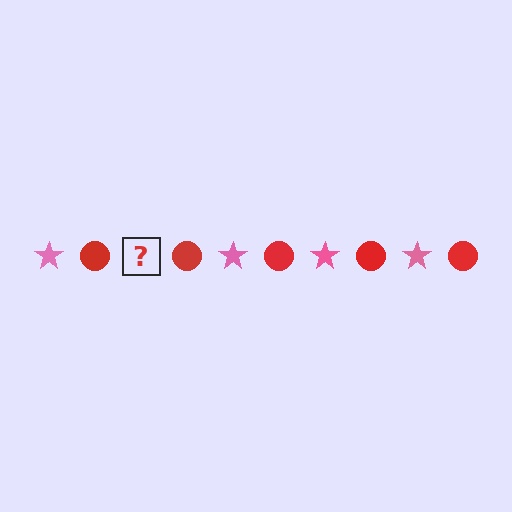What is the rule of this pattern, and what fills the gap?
The rule is that the pattern alternates between pink star and red circle. The gap should be filled with a pink star.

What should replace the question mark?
The question mark should be replaced with a pink star.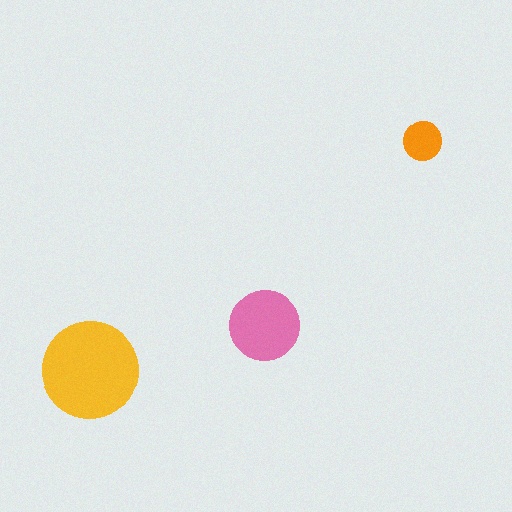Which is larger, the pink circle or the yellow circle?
The yellow one.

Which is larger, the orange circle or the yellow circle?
The yellow one.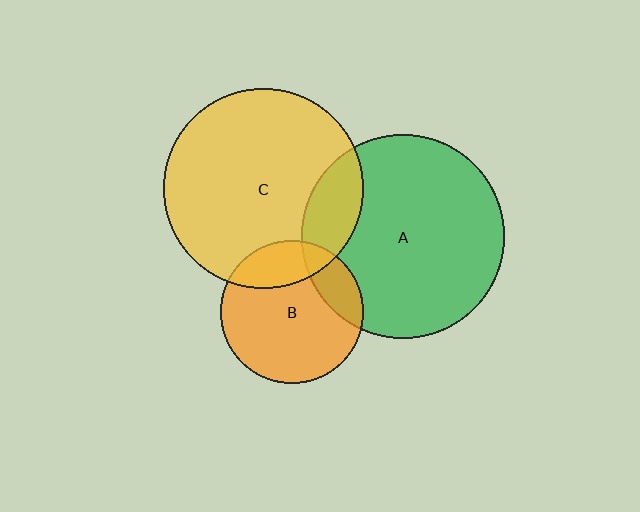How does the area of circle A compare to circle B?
Approximately 2.0 times.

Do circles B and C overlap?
Yes.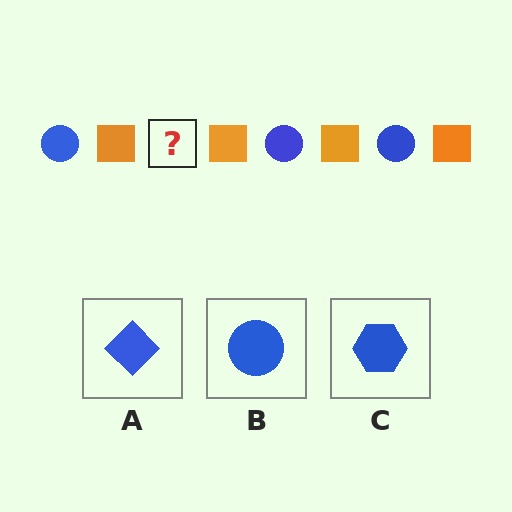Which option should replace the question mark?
Option B.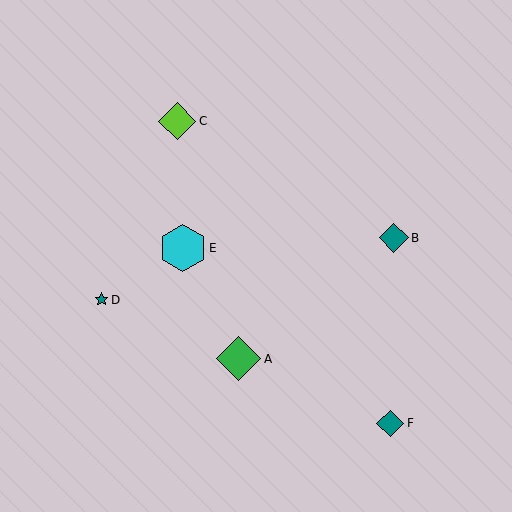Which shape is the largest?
The cyan hexagon (labeled E) is the largest.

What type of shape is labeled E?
Shape E is a cyan hexagon.